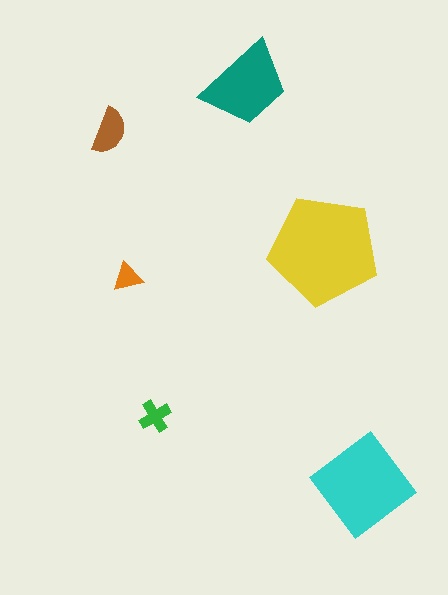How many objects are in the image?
There are 6 objects in the image.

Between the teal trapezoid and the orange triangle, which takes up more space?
The teal trapezoid.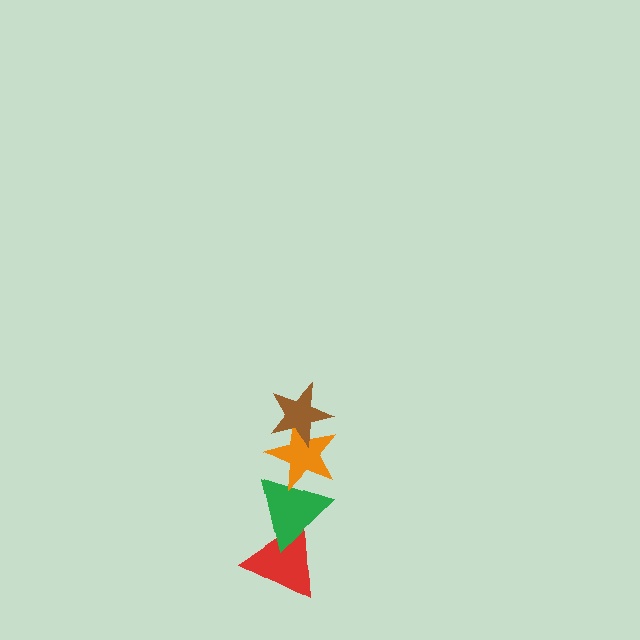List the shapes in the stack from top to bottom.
From top to bottom: the brown star, the orange star, the green triangle, the red triangle.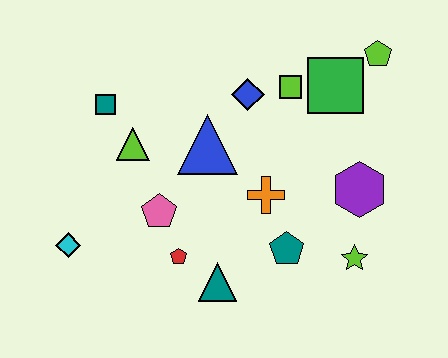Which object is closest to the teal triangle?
The red pentagon is closest to the teal triangle.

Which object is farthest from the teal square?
The lime star is farthest from the teal square.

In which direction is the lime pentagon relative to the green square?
The lime pentagon is to the right of the green square.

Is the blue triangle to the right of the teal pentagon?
No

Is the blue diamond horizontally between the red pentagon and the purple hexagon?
Yes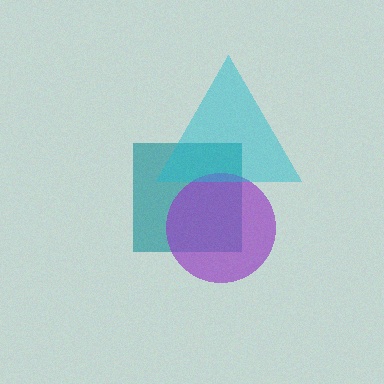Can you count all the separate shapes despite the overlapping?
Yes, there are 3 separate shapes.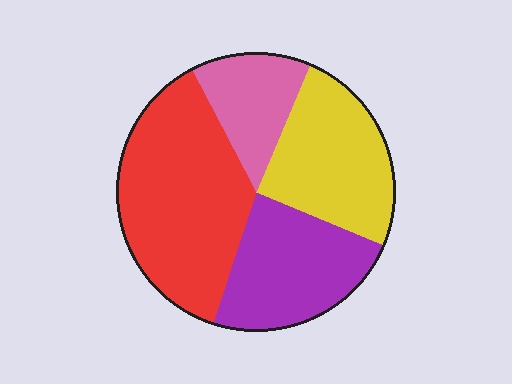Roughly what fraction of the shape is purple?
Purple takes up between a sixth and a third of the shape.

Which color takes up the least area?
Pink, at roughly 15%.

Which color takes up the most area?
Red, at roughly 35%.